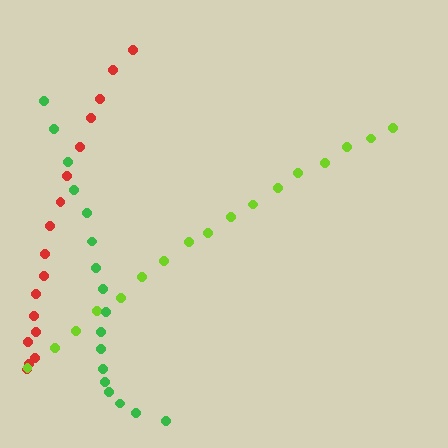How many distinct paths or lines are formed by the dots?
There are 3 distinct paths.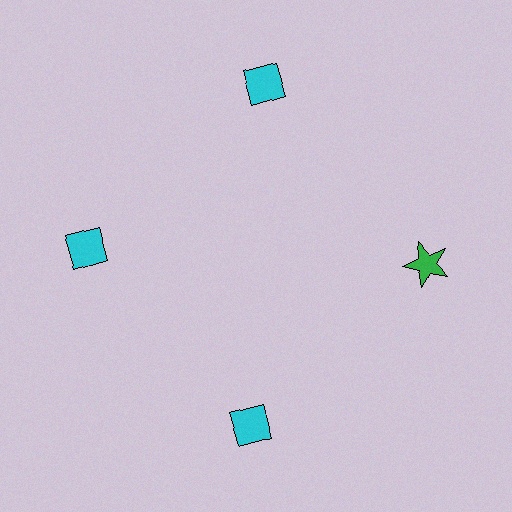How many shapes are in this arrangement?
There are 4 shapes arranged in a ring pattern.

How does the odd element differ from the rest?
It differs in both color (green instead of cyan) and shape (star instead of diamond).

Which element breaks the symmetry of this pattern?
The green star at roughly the 3 o'clock position breaks the symmetry. All other shapes are cyan diamonds.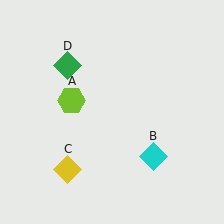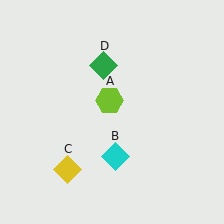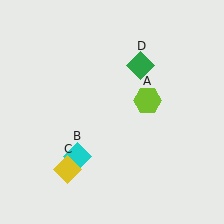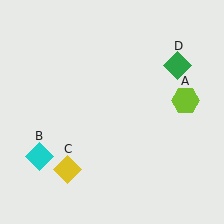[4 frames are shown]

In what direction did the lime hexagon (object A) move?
The lime hexagon (object A) moved right.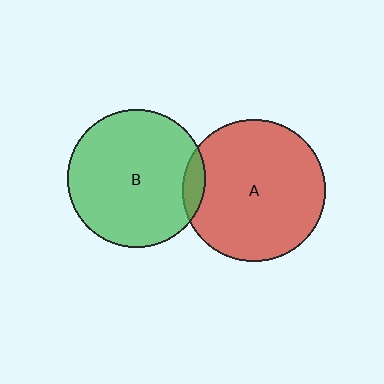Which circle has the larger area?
Circle A (red).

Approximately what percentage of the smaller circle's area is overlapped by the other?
Approximately 5%.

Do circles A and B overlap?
Yes.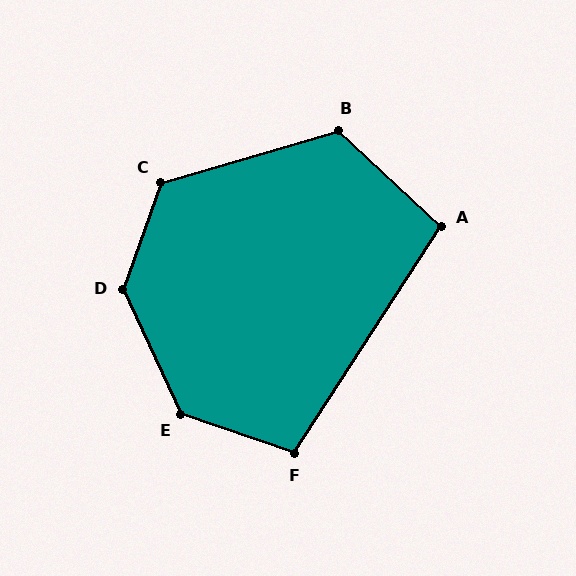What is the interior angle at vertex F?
Approximately 104 degrees (obtuse).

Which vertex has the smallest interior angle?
A, at approximately 100 degrees.